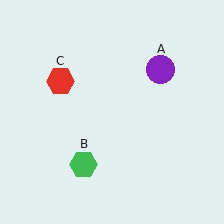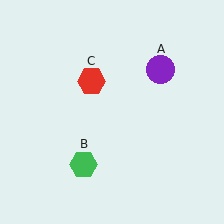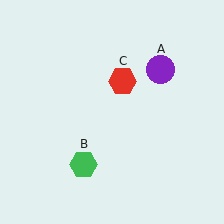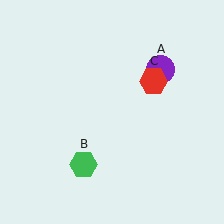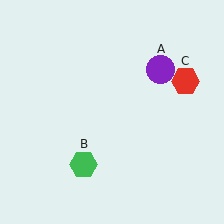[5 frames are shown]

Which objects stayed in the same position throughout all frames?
Purple circle (object A) and green hexagon (object B) remained stationary.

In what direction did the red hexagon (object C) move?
The red hexagon (object C) moved right.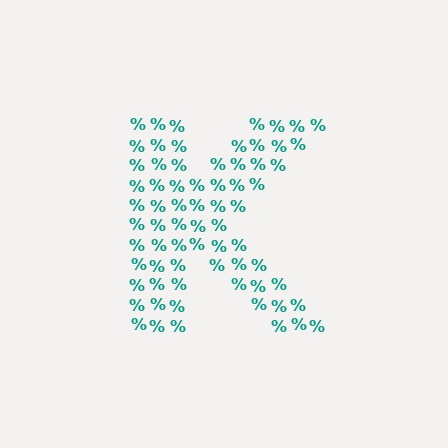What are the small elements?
The small elements are percent signs.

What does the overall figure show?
The overall figure shows the letter K.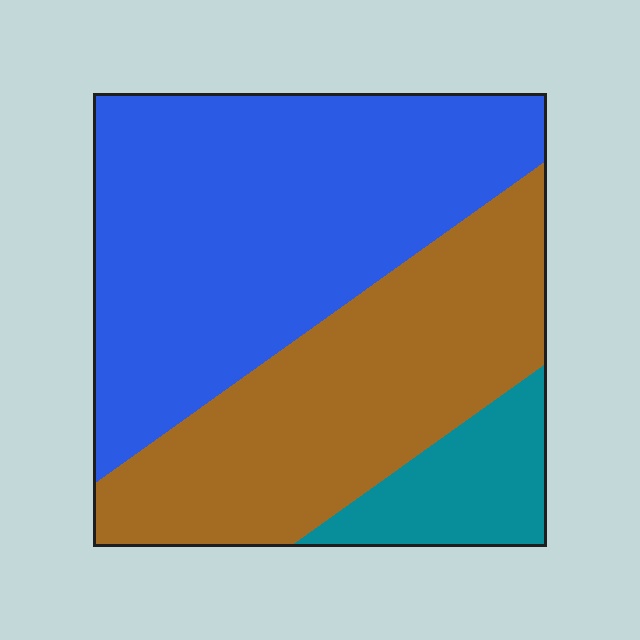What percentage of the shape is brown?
Brown takes up about three eighths (3/8) of the shape.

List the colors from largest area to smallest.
From largest to smallest: blue, brown, teal.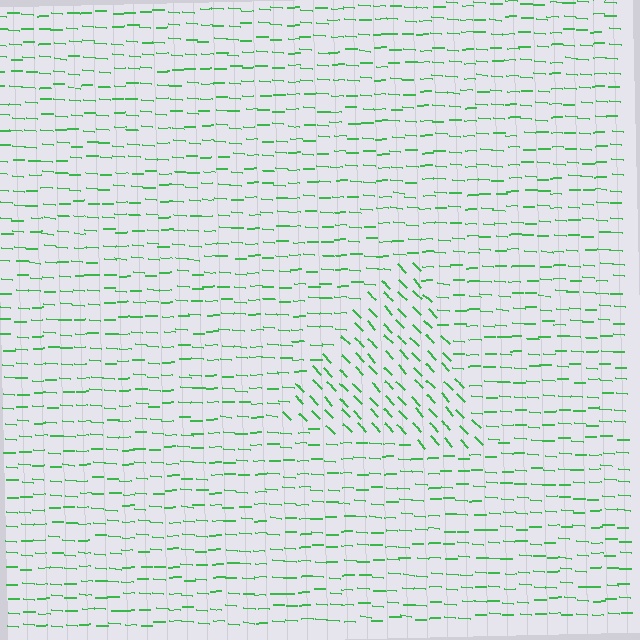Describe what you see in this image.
The image is filled with small green line segments. A triangle region in the image has lines oriented differently from the surrounding lines, creating a visible texture boundary.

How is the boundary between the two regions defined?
The boundary is defined purely by a change in line orientation (approximately 45 degrees difference). All lines are the same color and thickness.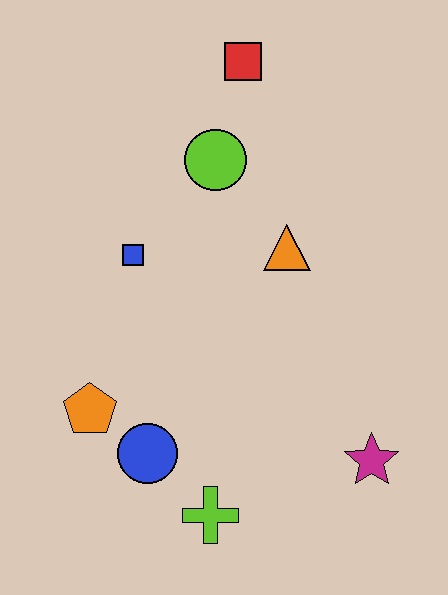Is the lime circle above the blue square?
Yes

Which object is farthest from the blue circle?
The red square is farthest from the blue circle.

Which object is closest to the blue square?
The lime circle is closest to the blue square.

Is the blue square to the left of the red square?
Yes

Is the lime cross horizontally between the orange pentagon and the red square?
Yes